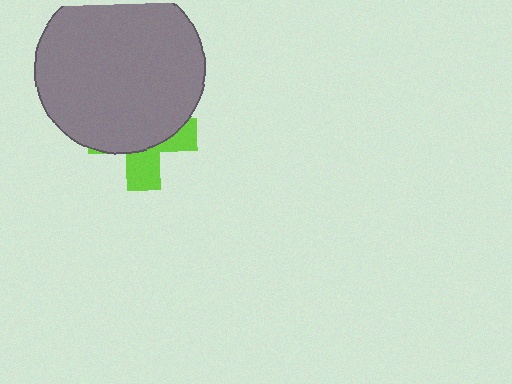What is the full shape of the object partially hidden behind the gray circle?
The partially hidden object is a lime cross.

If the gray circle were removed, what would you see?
You would see the complete lime cross.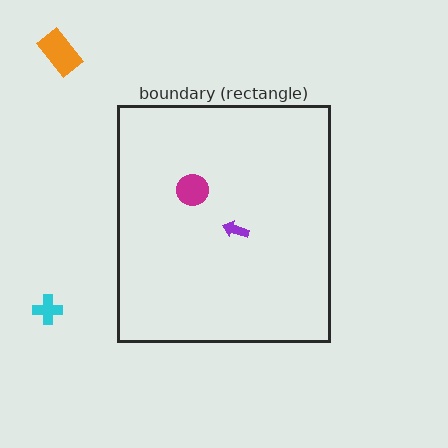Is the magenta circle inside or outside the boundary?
Inside.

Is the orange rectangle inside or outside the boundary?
Outside.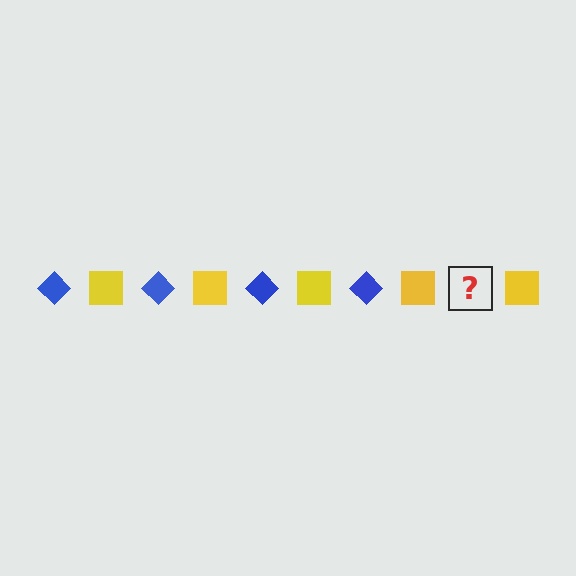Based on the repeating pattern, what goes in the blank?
The blank should be a blue diamond.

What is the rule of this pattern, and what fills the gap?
The rule is that the pattern alternates between blue diamond and yellow square. The gap should be filled with a blue diamond.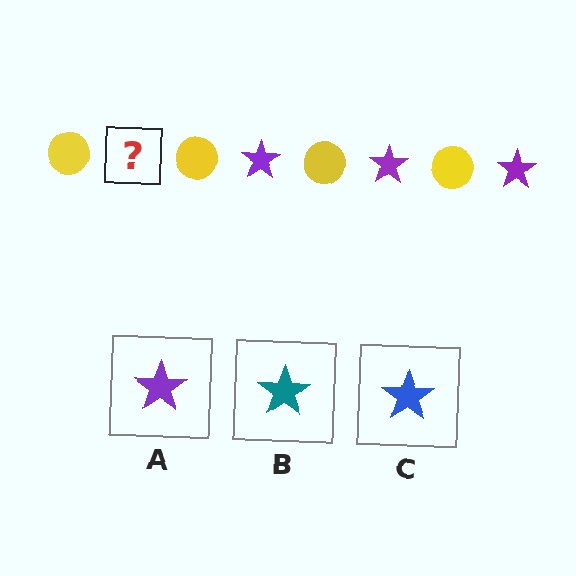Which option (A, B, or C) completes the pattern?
A.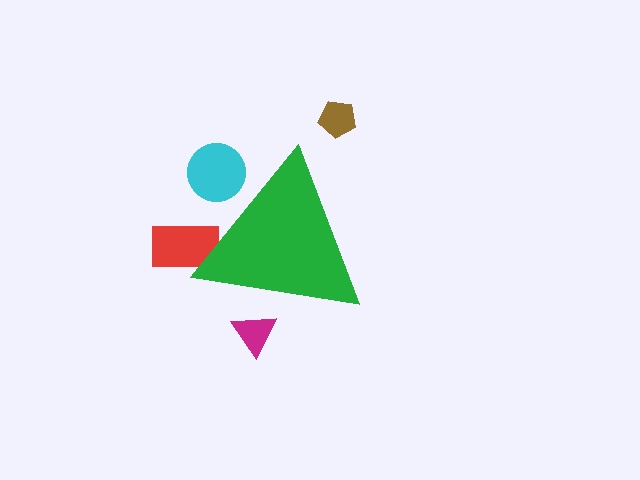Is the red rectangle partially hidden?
Yes, the red rectangle is partially hidden behind the green triangle.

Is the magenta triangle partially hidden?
Yes, the magenta triangle is partially hidden behind the green triangle.